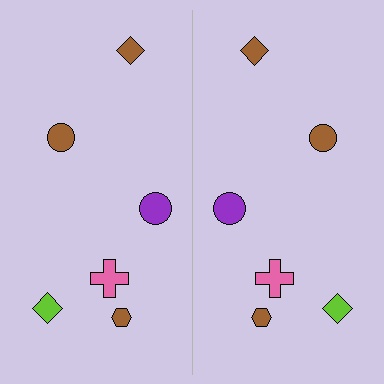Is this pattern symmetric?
Yes, this pattern has bilateral (reflection) symmetry.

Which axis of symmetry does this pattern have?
The pattern has a vertical axis of symmetry running through the center of the image.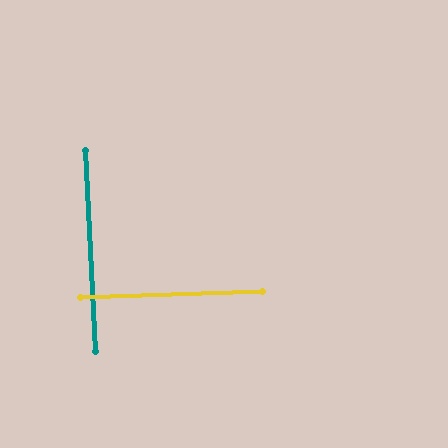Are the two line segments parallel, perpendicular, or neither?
Perpendicular — they meet at approximately 89°.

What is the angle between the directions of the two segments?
Approximately 89 degrees.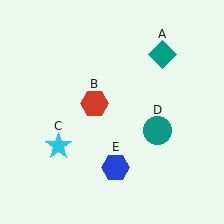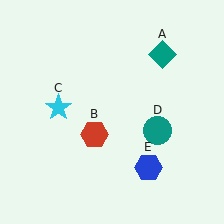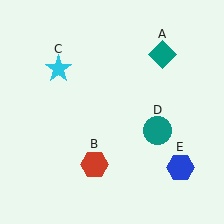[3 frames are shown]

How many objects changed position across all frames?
3 objects changed position: red hexagon (object B), cyan star (object C), blue hexagon (object E).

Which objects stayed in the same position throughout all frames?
Teal diamond (object A) and teal circle (object D) remained stationary.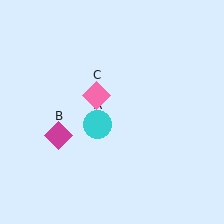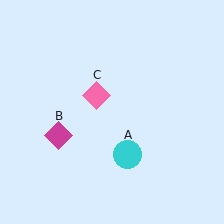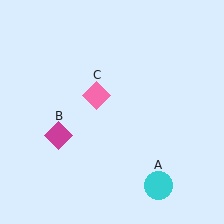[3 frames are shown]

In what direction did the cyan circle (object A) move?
The cyan circle (object A) moved down and to the right.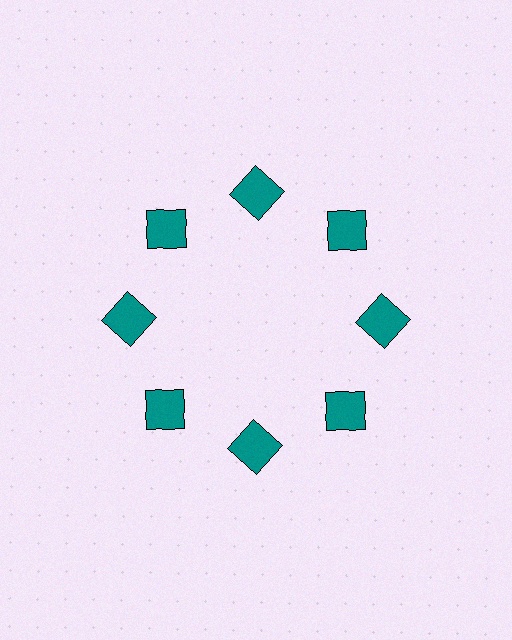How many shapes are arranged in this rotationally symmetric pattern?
There are 8 shapes, arranged in 8 groups of 1.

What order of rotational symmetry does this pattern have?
This pattern has 8-fold rotational symmetry.